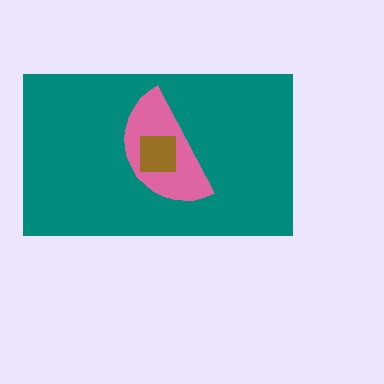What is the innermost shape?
The brown square.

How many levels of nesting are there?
3.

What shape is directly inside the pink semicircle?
The brown square.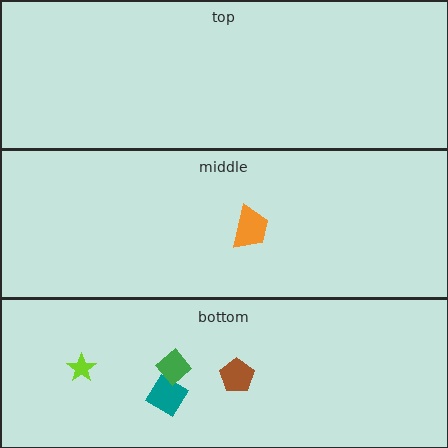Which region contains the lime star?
The bottom region.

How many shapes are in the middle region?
1.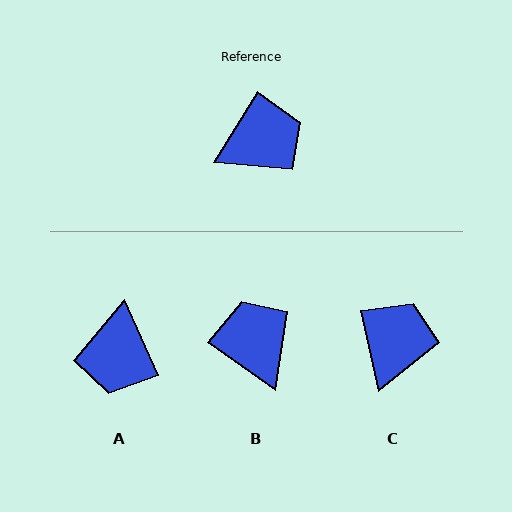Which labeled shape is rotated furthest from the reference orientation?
A, about 124 degrees away.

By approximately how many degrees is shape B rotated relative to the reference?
Approximately 86 degrees counter-clockwise.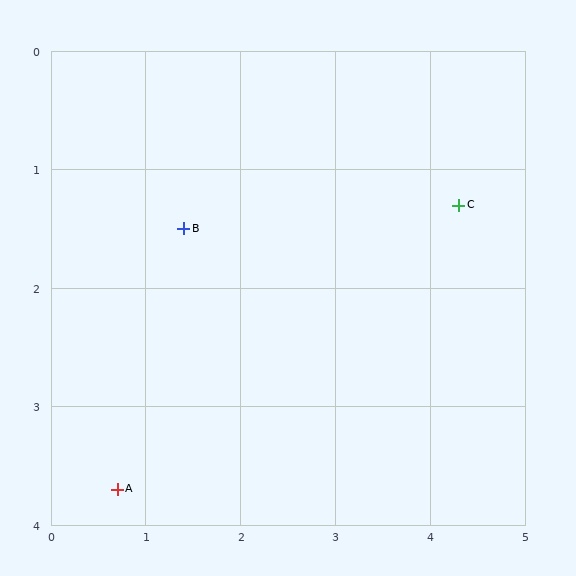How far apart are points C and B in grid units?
Points C and B are about 2.9 grid units apart.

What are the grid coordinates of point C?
Point C is at approximately (4.3, 1.3).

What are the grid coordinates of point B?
Point B is at approximately (1.4, 1.5).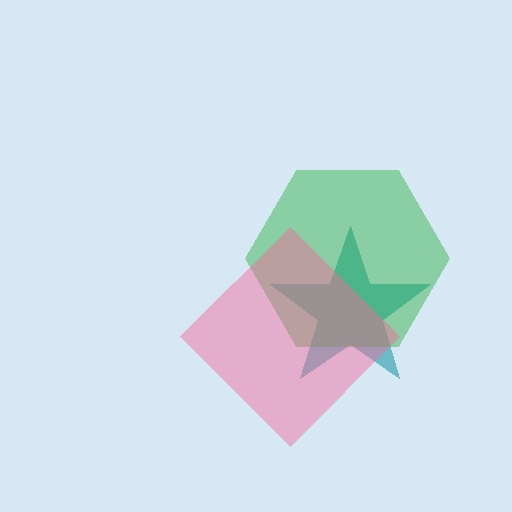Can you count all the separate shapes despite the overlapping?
Yes, there are 3 separate shapes.